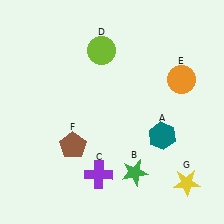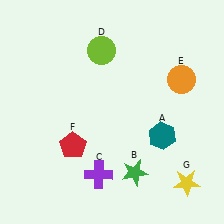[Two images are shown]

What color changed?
The pentagon (F) changed from brown in Image 1 to red in Image 2.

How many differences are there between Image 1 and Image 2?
There is 1 difference between the two images.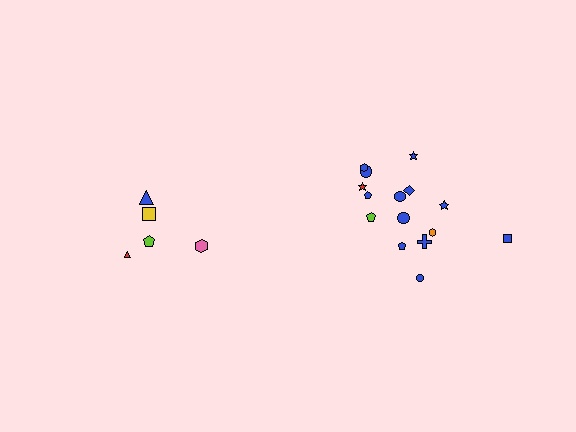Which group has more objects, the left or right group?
The right group.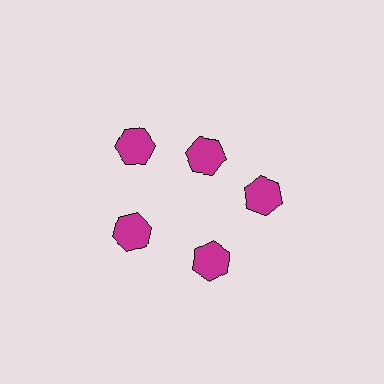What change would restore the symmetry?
The symmetry would be restored by moving it outward, back onto the ring so that all 5 hexagons sit at equal angles and equal distance from the center.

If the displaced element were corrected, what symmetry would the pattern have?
It would have 5-fold rotational symmetry — the pattern would map onto itself every 72 degrees.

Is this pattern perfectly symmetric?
No. The 5 magenta hexagons are arranged in a ring, but one element near the 1 o'clock position is pulled inward toward the center, breaking the 5-fold rotational symmetry.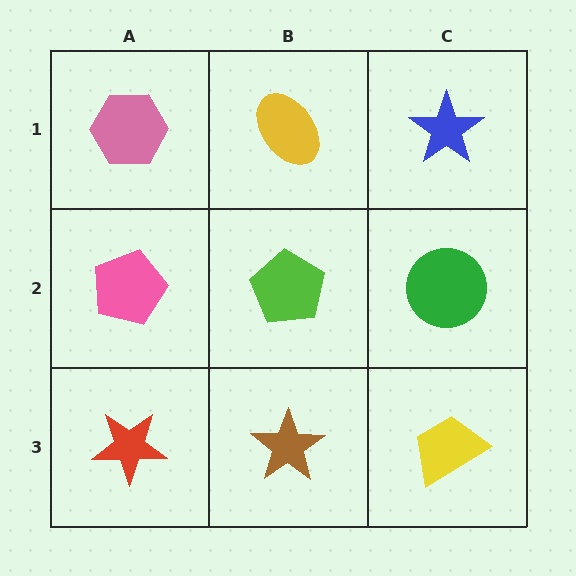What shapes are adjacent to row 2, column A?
A pink hexagon (row 1, column A), a red star (row 3, column A), a lime pentagon (row 2, column B).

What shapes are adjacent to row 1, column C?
A green circle (row 2, column C), a yellow ellipse (row 1, column B).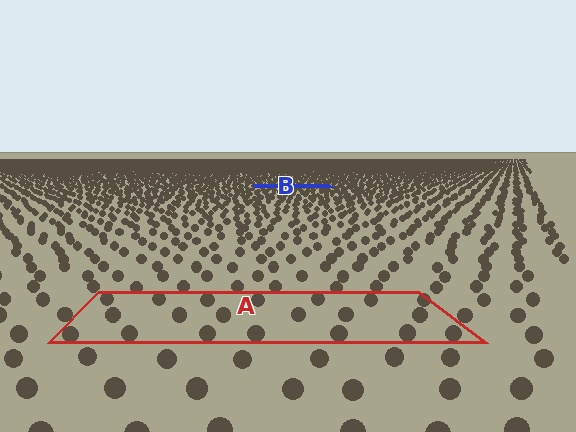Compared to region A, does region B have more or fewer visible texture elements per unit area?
Region B has more texture elements per unit area — they are packed more densely because it is farther away.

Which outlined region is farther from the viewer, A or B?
Region B is farther from the viewer — the texture elements inside it appear smaller and more densely packed.